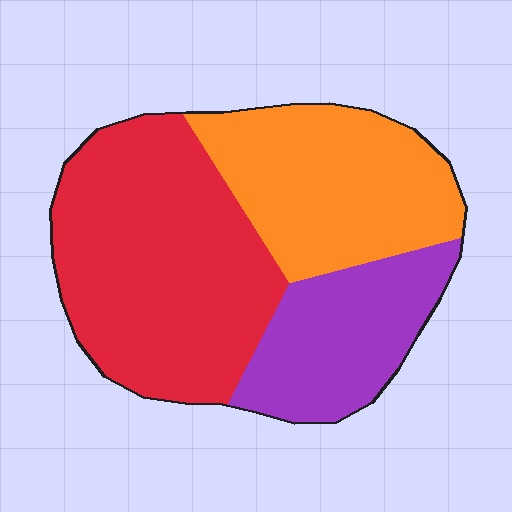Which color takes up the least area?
Purple, at roughly 25%.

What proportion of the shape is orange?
Orange covers about 30% of the shape.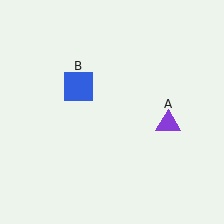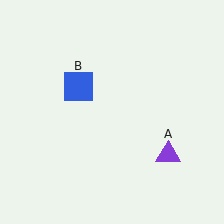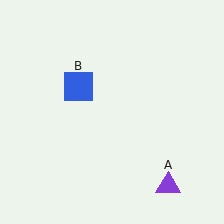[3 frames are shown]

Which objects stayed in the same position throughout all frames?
Blue square (object B) remained stationary.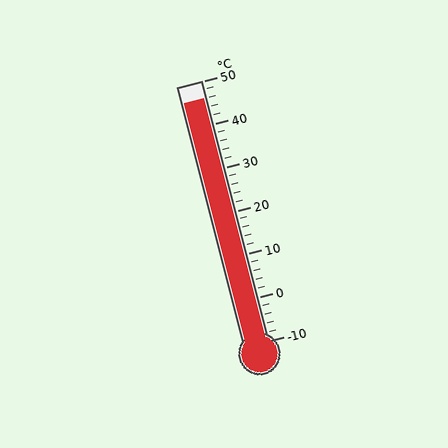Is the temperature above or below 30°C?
The temperature is above 30°C.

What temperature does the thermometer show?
The thermometer shows approximately 46°C.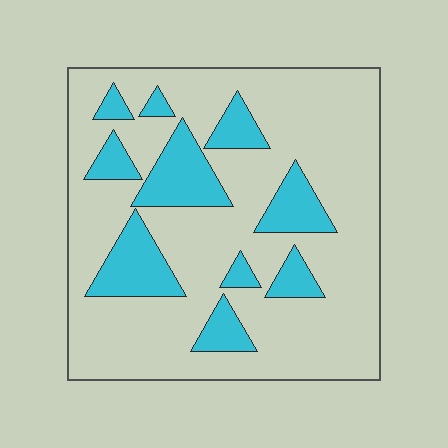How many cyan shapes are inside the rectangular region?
10.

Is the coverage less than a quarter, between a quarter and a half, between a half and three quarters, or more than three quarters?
Less than a quarter.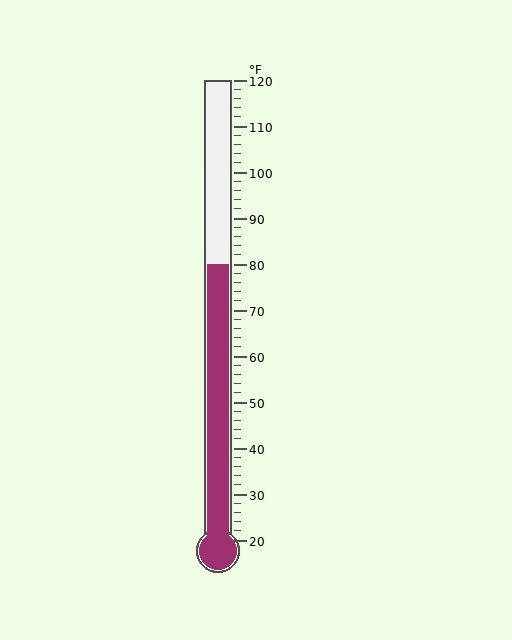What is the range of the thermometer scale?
The thermometer scale ranges from 20°F to 120°F.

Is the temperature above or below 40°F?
The temperature is above 40°F.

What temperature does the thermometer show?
The thermometer shows approximately 80°F.